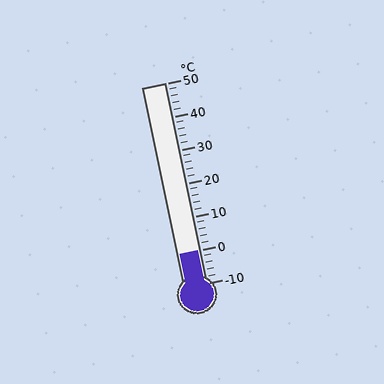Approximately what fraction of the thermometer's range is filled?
The thermometer is filled to approximately 15% of its range.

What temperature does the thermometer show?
The thermometer shows approximately 0°C.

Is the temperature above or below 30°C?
The temperature is below 30°C.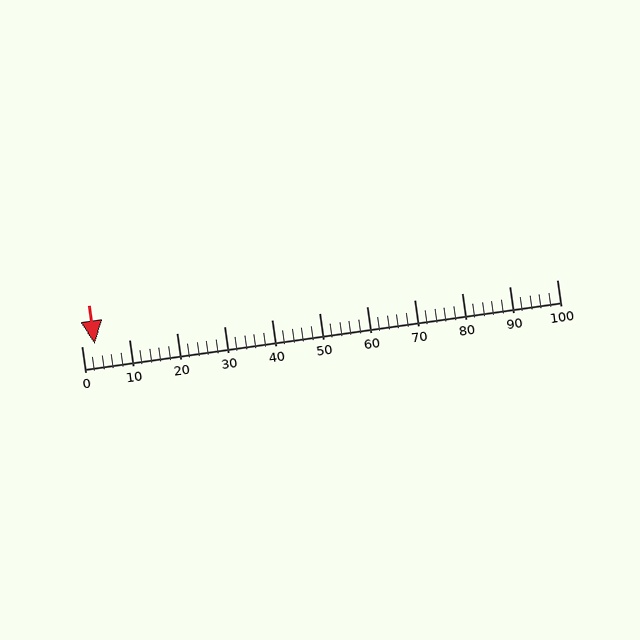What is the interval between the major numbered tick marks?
The major tick marks are spaced 10 units apart.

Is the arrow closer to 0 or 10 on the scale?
The arrow is closer to 0.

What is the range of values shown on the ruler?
The ruler shows values from 0 to 100.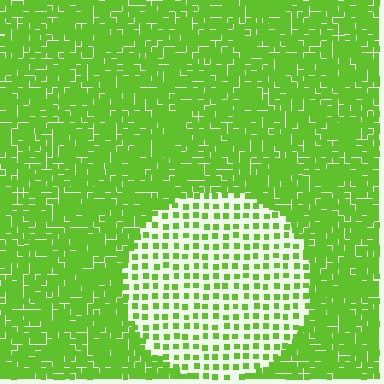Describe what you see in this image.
The image contains small lime elements arranged at two different densities. A circle-shaped region is visible where the elements are less densely packed than the surrounding area.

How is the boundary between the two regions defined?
The boundary is defined by a change in element density (approximately 3.0x ratio). All elements are the same color, size, and shape.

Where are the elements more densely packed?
The elements are more densely packed outside the circle boundary.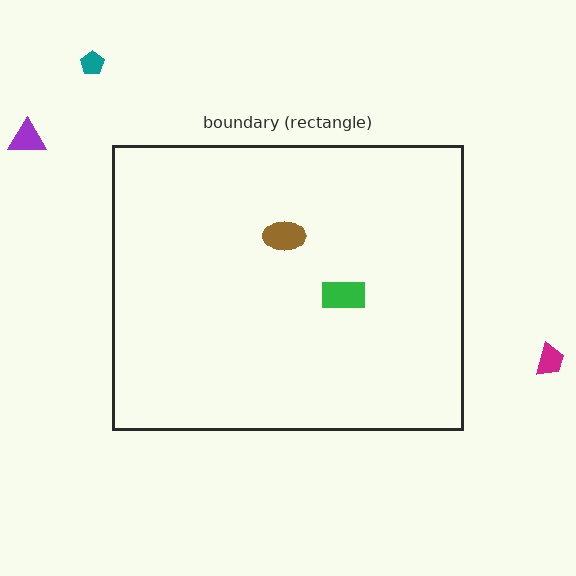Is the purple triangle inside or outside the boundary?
Outside.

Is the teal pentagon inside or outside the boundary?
Outside.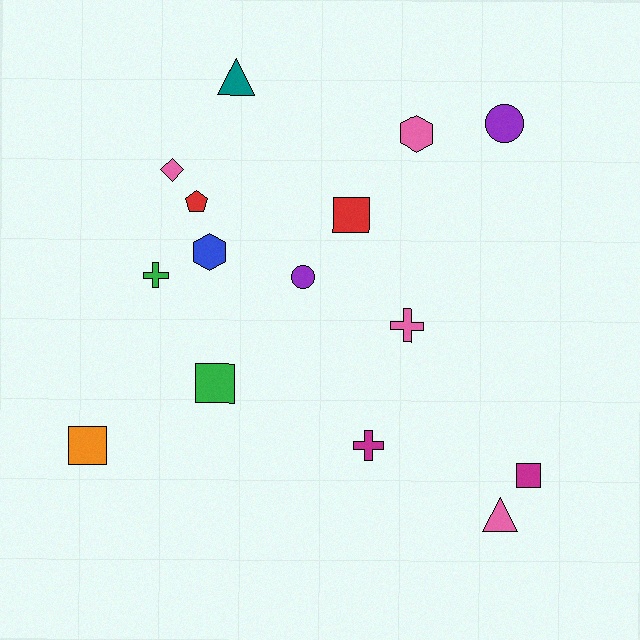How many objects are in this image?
There are 15 objects.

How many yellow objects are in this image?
There are no yellow objects.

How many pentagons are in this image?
There is 1 pentagon.